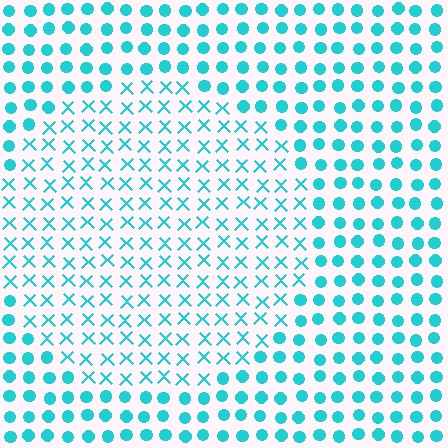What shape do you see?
I see a circle.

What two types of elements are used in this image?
The image uses X marks inside the circle region and circles outside it.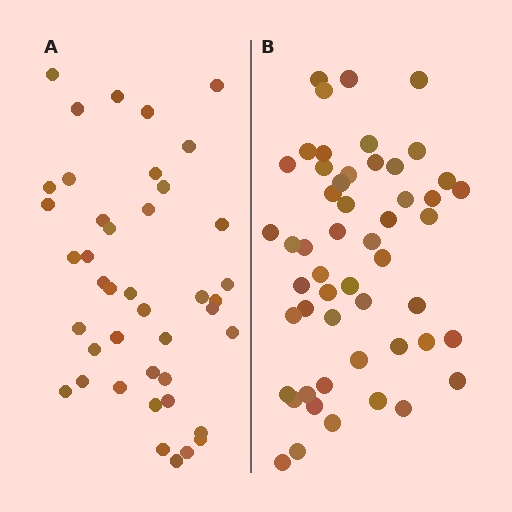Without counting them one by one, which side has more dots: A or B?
Region B (the right region) has more dots.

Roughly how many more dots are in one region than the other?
Region B has roughly 10 or so more dots than region A.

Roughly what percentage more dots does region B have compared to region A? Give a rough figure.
About 25% more.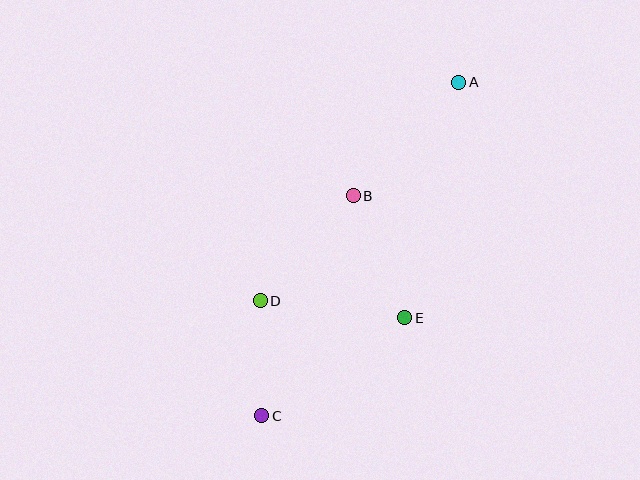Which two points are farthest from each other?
Points A and C are farthest from each other.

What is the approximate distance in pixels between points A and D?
The distance between A and D is approximately 295 pixels.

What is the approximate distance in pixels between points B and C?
The distance between B and C is approximately 239 pixels.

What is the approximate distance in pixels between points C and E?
The distance between C and E is approximately 174 pixels.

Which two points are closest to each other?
Points C and D are closest to each other.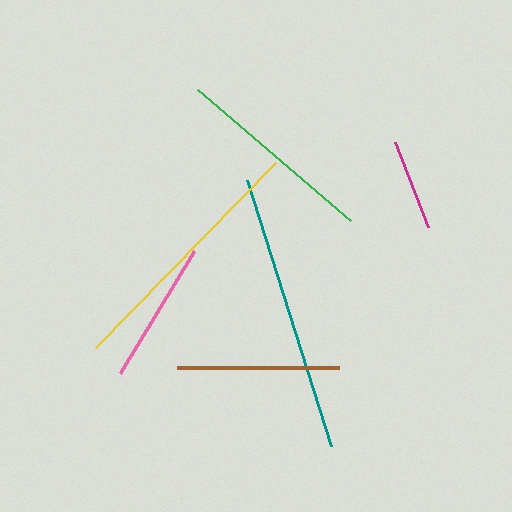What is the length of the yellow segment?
The yellow segment is approximately 258 pixels long.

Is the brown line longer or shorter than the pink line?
The brown line is longer than the pink line.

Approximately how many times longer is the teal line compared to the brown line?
The teal line is approximately 1.7 times the length of the brown line.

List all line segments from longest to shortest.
From longest to shortest: teal, yellow, green, brown, pink, magenta.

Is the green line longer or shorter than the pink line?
The green line is longer than the pink line.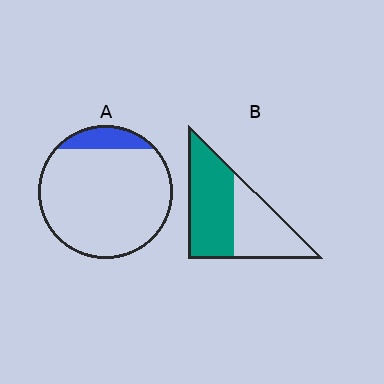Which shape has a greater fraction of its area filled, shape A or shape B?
Shape B.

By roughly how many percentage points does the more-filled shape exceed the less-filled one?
By roughly 45 percentage points (B over A).